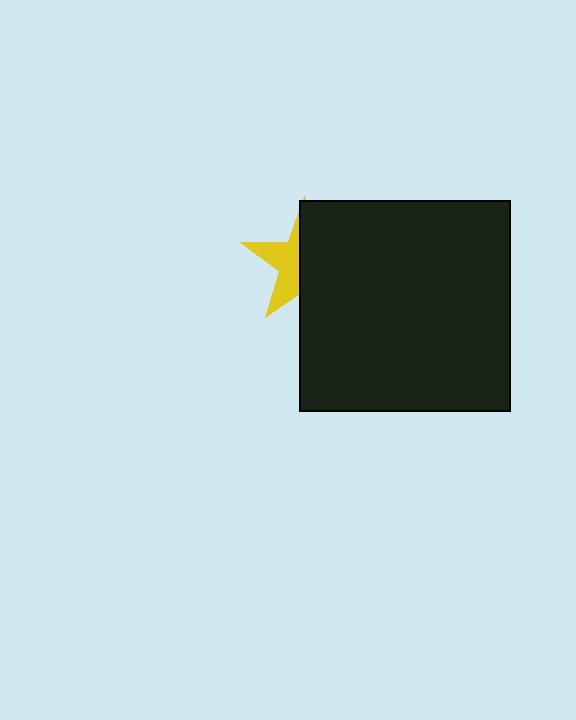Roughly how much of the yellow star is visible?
A small part of it is visible (roughly 42%).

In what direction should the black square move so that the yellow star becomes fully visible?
The black square should move right. That is the shortest direction to clear the overlap and leave the yellow star fully visible.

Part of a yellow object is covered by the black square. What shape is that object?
It is a star.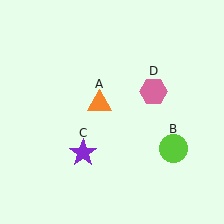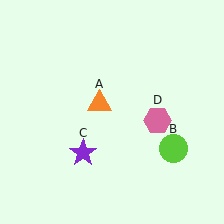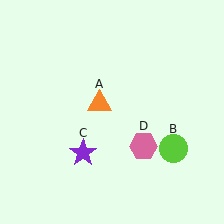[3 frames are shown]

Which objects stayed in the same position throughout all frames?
Orange triangle (object A) and lime circle (object B) and purple star (object C) remained stationary.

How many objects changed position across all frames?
1 object changed position: pink hexagon (object D).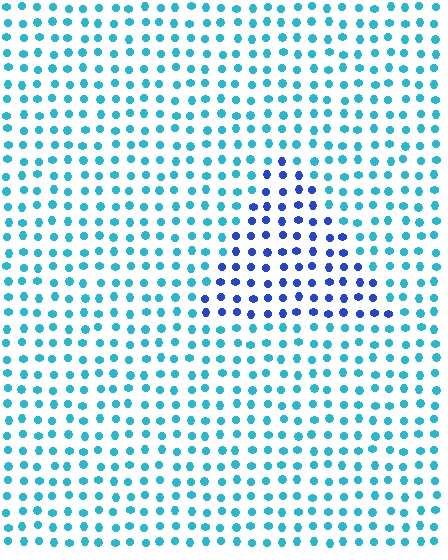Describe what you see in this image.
The image is filled with small cyan elements in a uniform arrangement. A triangle-shaped region is visible where the elements are tinted to a slightly different hue, forming a subtle color boundary.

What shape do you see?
I see a triangle.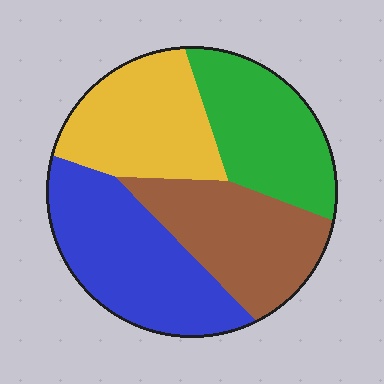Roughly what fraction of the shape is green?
Green takes up less than a quarter of the shape.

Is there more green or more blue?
Blue.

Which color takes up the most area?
Blue, at roughly 30%.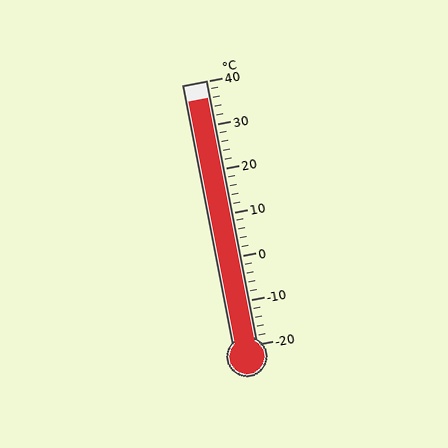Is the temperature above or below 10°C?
The temperature is above 10°C.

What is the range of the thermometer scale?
The thermometer scale ranges from -20°C to 40°C.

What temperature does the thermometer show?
The thermometer shows approximately 36°C.